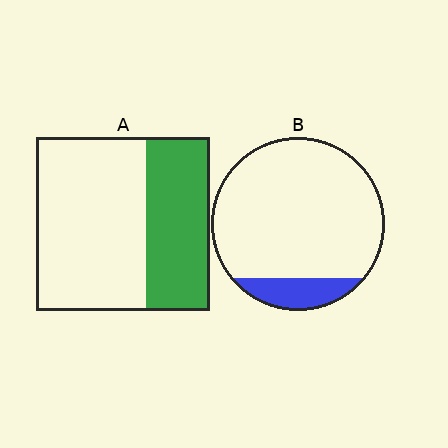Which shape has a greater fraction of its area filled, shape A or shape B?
Shape A.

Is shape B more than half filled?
No.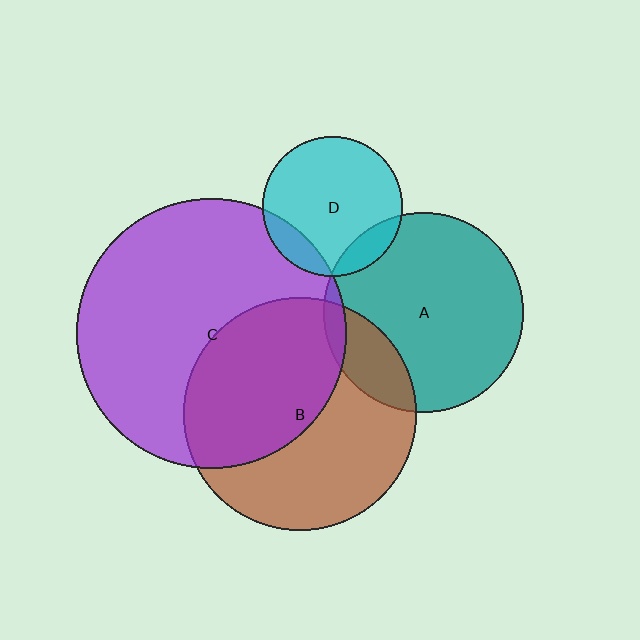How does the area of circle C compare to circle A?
Approximately 1.8 times.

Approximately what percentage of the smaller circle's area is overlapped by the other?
Approximately 15%.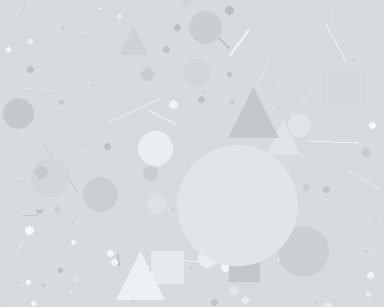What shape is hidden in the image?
A circle is hidden in the image.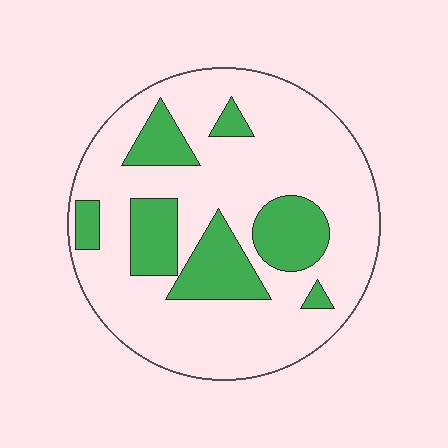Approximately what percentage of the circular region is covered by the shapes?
Approximately 25%.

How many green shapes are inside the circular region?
7.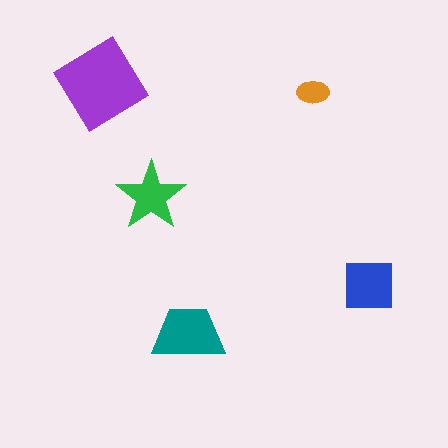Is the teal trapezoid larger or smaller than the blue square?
Larger.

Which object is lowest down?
The teal trapezoid is bottommost.